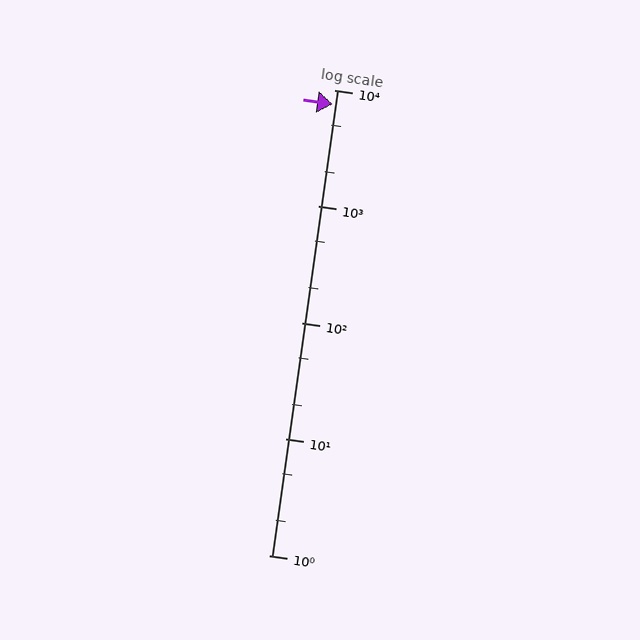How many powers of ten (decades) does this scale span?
The scale spans 4 decades, from 1 to 10000.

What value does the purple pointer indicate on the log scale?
The pointer indicates approximately 7500.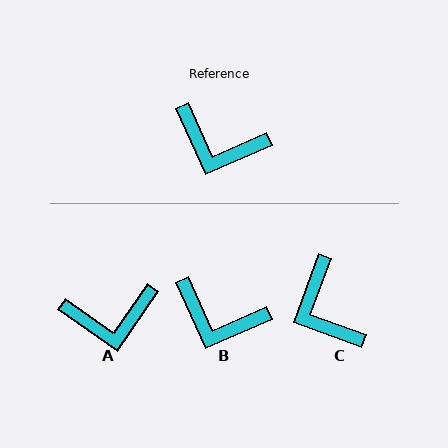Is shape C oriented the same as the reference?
No, it is off by about 44 degrees.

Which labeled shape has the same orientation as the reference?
B.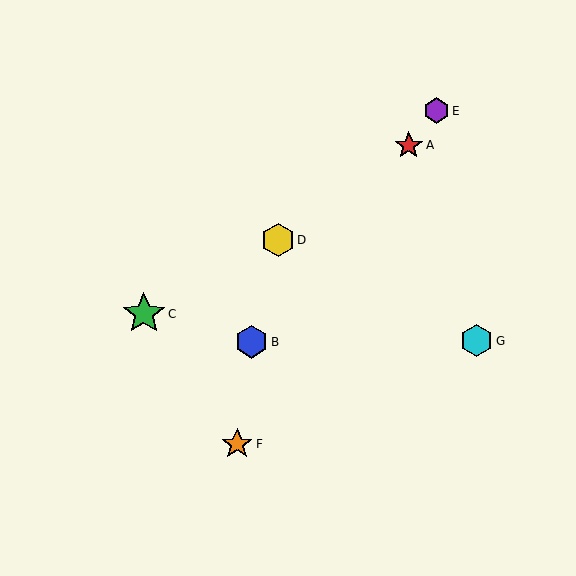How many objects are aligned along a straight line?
3 objects (A, B, E) are aligned along a straight line.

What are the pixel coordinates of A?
Object A is at (409, 145).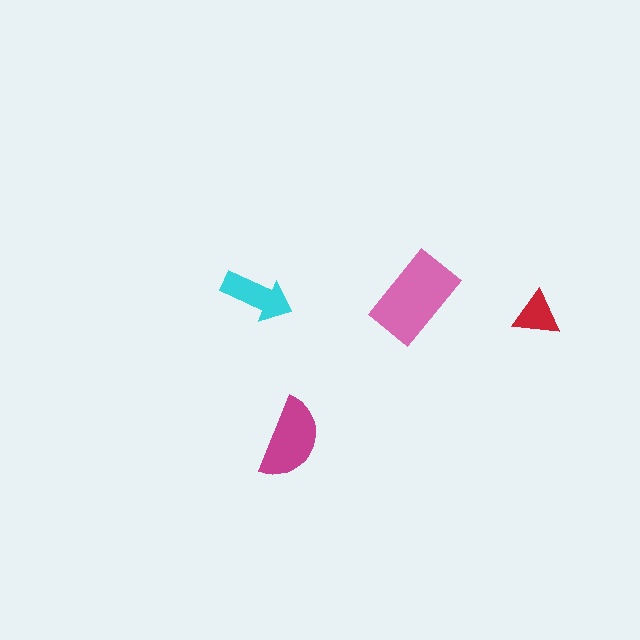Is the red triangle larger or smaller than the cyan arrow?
Smaller.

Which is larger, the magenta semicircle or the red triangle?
The magenta semicircle.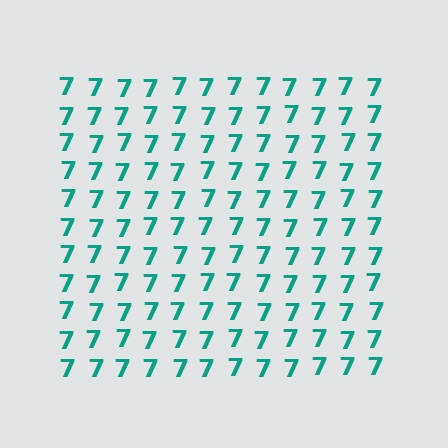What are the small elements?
The small elements are digit 7's.